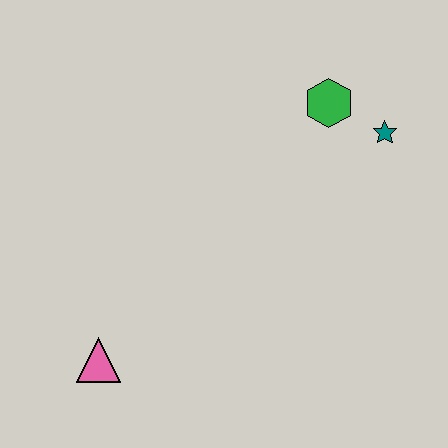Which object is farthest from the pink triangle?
The teal star is farthest from the pink triangle.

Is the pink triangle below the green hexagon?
Yes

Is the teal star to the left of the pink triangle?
No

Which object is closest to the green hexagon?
The teal star is closest to the green hexagon.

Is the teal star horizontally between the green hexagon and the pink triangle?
No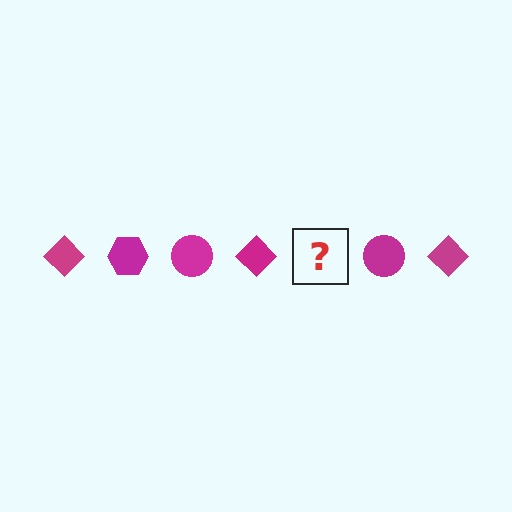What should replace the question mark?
The question mark should be replaced with a magenta hexagon.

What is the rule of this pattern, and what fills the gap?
The rule is that the pattern cycles through diamond, hexagon, circle shapes in magenta. The gap should be filled with a magenta hexagon.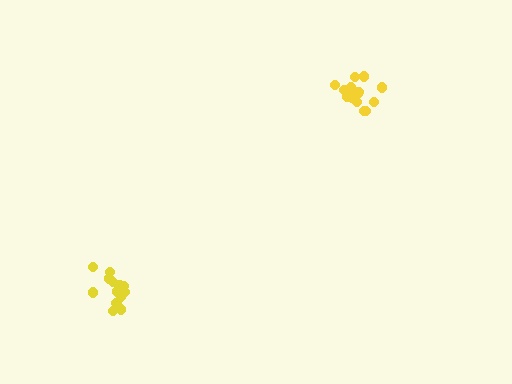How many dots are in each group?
Group 1: 15 dots, Group 2: 13 dots (28 total).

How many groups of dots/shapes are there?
There are 2 groups.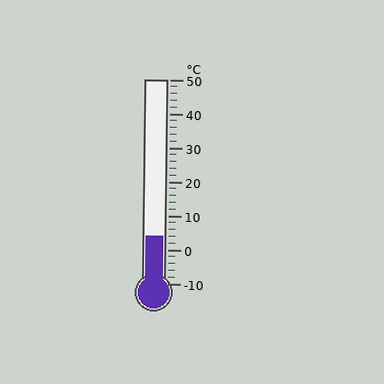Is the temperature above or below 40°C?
The temperature is below 40°C.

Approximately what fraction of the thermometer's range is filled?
The thermometer is filled to approximately 25% of its range.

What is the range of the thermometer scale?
The thermometer scale ranges from -10°C to 50°C.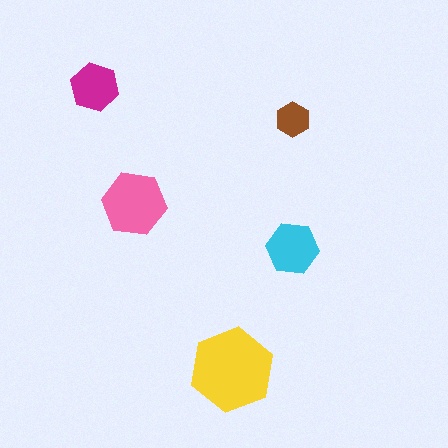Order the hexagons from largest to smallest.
the yellow one, the pink one, the cyan one, the magenta one, the brown one.